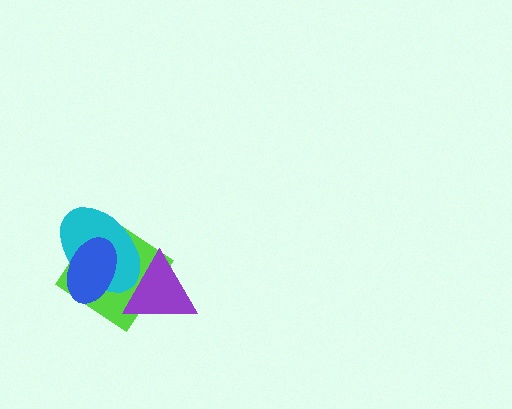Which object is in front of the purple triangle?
The cyan ellipse is in front of the purple triangle.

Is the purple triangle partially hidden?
Yes, it is partially covered by another shape.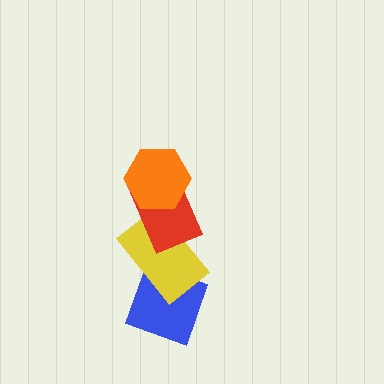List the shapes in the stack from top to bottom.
From top to bottom: the orange hexagon, the red rectangle, the yellow rectangle, the blue diamond.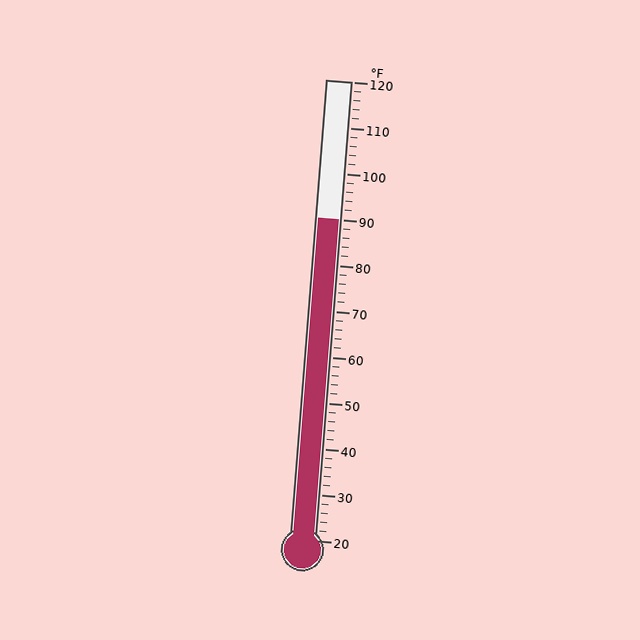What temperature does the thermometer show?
The thermometer shows approximately 90°F.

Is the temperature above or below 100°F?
The temperature is below 100°F.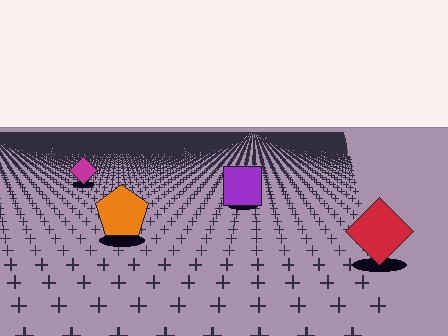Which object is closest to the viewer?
The red diamond is closest. The texture marks near it are larger and more spread out.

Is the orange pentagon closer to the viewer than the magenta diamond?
Yes. The orange pentagon is closer — you can tell from the texture gradient: the ground texture is coarser near it.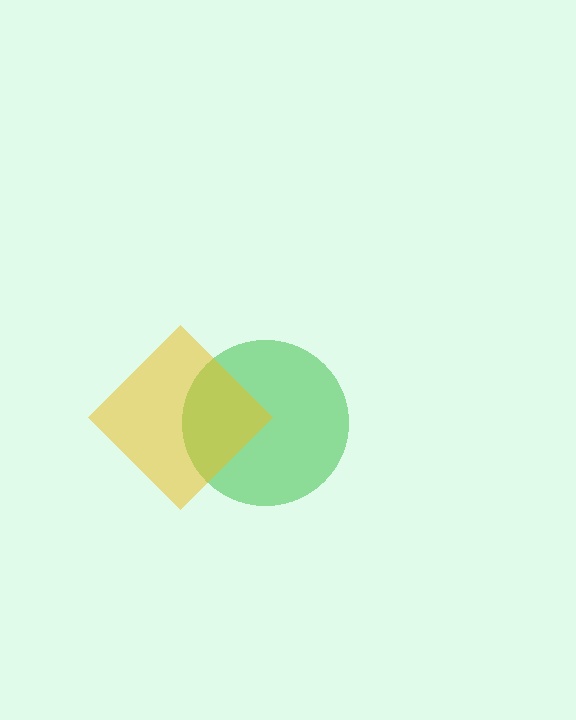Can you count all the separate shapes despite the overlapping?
Yes, there are 2 separate shapes.